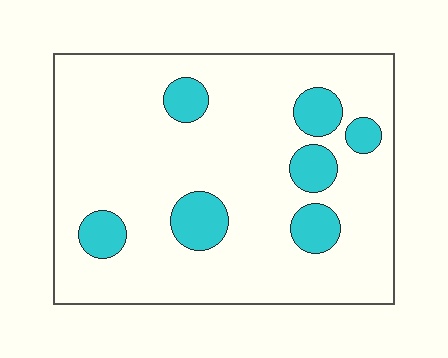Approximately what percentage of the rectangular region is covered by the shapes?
Approximately 15%.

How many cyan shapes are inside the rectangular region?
7.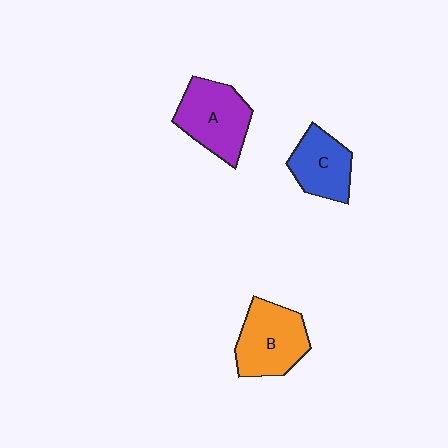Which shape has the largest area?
Shape A (purple).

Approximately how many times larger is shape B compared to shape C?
Approximately 1.3 times.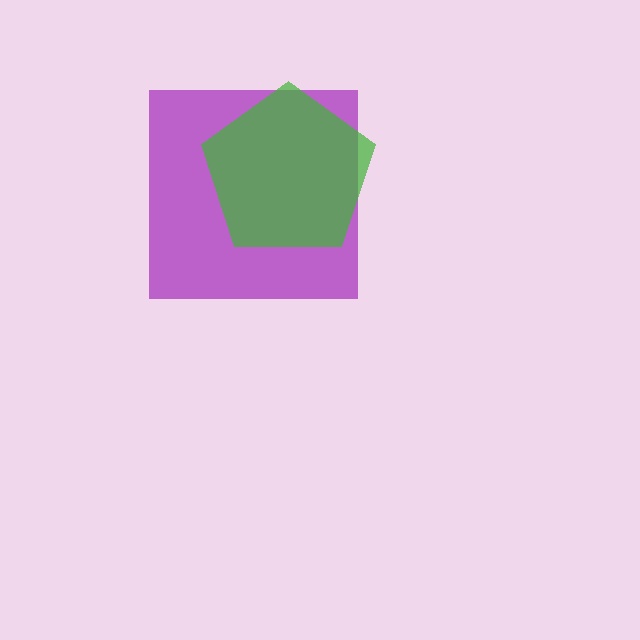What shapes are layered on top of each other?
The layered shapes are: a purple square, a green pentagon.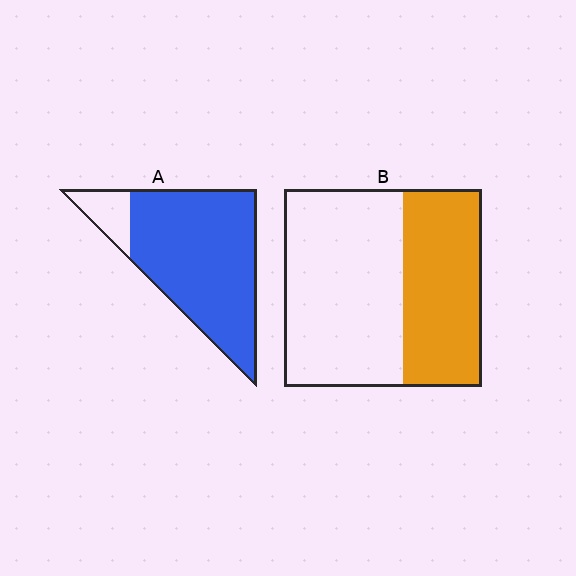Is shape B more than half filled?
No.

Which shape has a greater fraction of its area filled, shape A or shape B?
Shape A.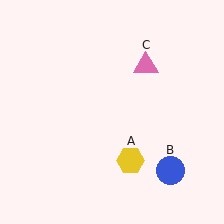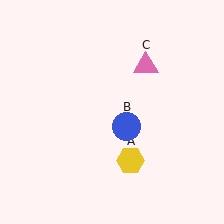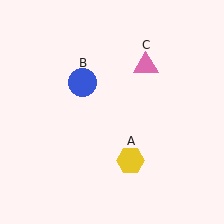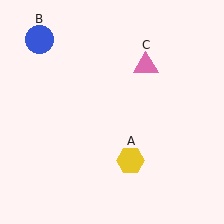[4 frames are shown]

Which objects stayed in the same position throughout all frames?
Yellow hexagon (object A) and pink triangle (object C) remained stationary.